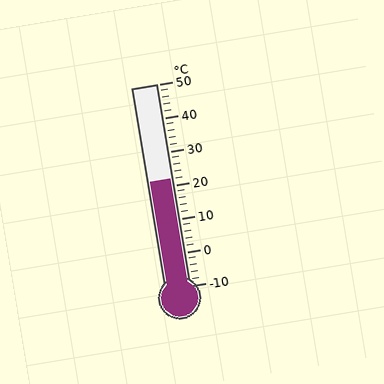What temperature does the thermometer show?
The thermometer shows approximately 22°C.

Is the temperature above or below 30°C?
The temperature is below 30°C.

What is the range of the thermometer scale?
The thermometer scale ranges from -10°C to 50°C.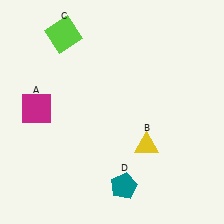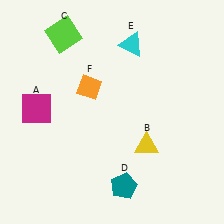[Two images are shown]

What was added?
A cyan triangle (E), an orange diamond (F) were added in Image 2.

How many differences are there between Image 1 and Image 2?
There are 2 differences between the two images.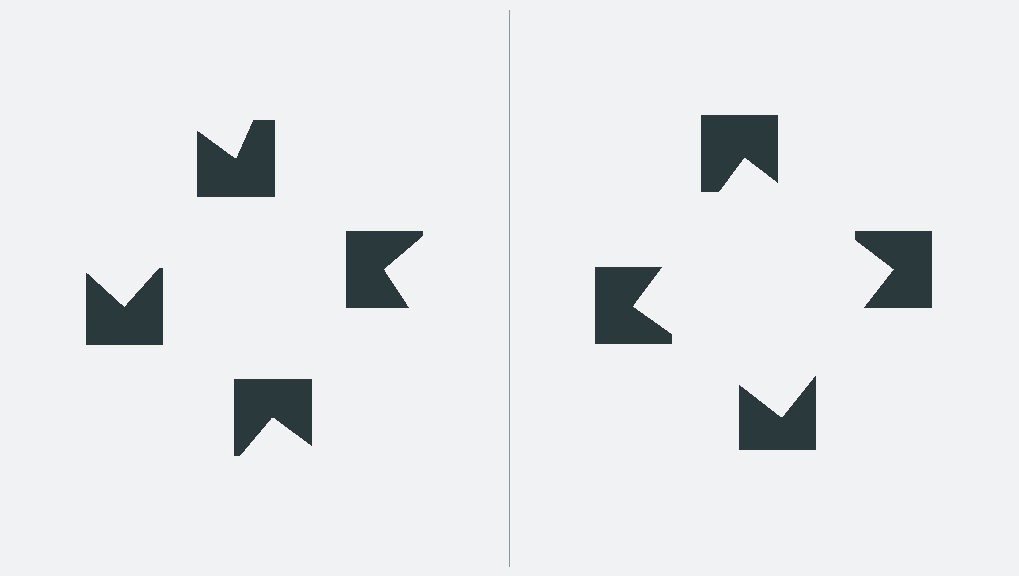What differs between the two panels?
The notched squares are positioned identically on both sides; only the wedge orientations differ. On the right they align to a square; on the left they are misaligned.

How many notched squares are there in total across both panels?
8 — 4 on each side.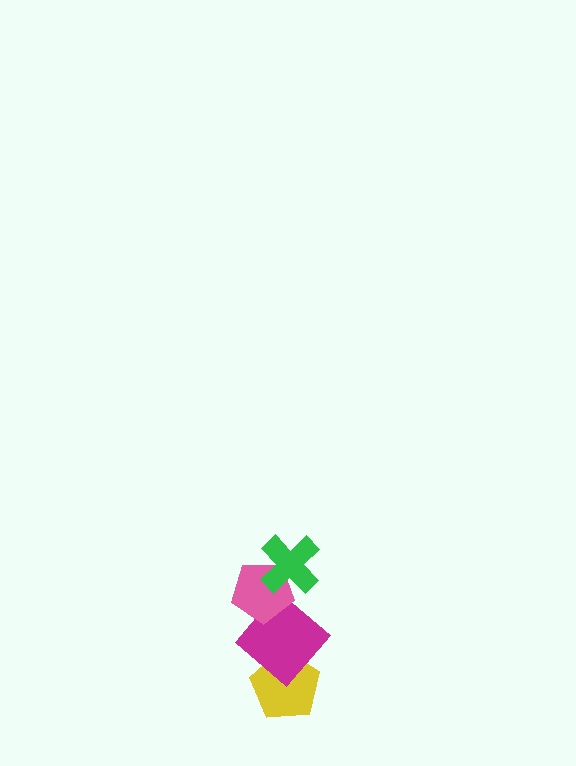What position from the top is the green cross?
The green cross is 1st from the top.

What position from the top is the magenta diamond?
The magenta diamond is 3rd from the top.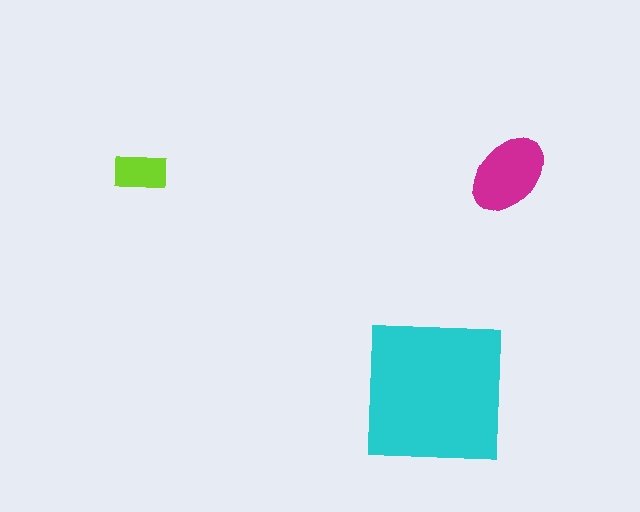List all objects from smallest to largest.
The lime rectangle, the magenta ellipse, the cyan square.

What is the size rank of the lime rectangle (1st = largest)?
3rd.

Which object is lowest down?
The cyan square is bottommost.